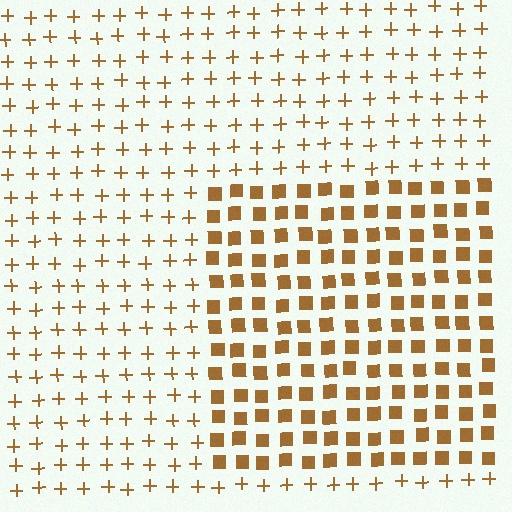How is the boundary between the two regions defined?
The boundary is defined by a change in element shape: squares inside vs. plus signs outside. All elements share the same color and spacing.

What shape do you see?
I see a rectangle.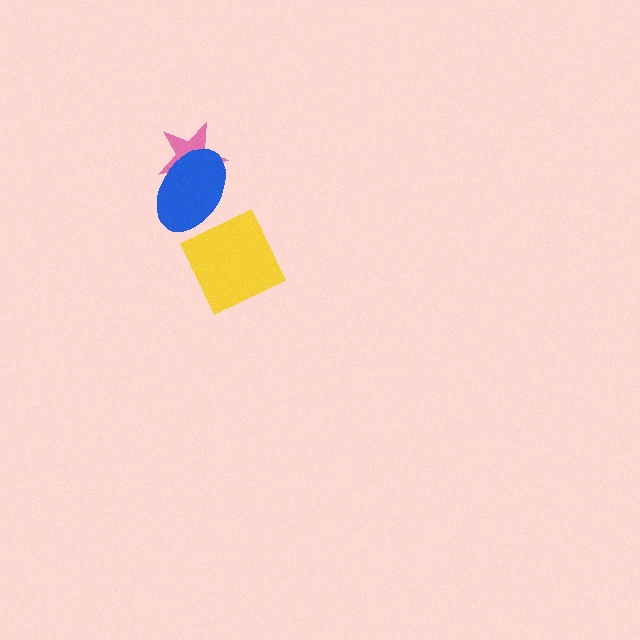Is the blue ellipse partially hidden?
No, no other shape covers it.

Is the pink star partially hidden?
Yes, it is partially covered by another shape.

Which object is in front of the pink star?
The blue ellipse is in front of the pink star.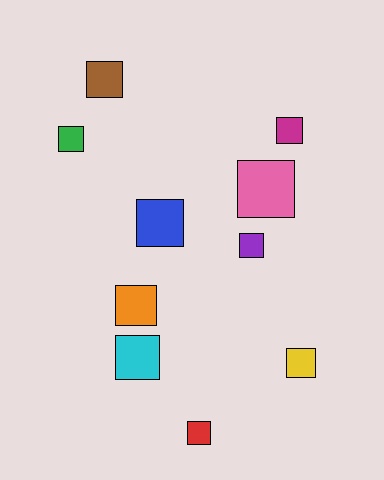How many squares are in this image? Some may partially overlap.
There are 10 squares.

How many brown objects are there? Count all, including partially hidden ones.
There is 1 brown object.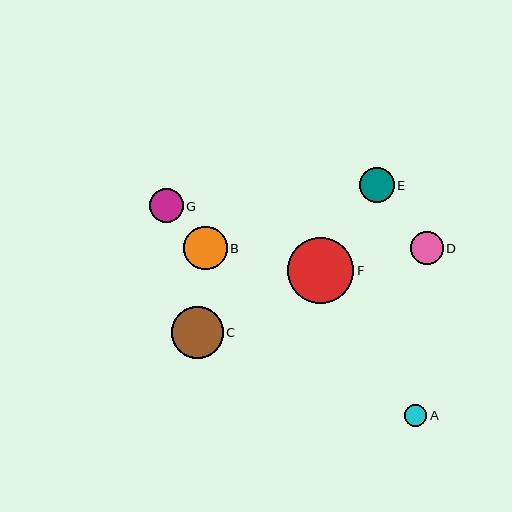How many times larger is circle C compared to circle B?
Circle C is approximately 1.2 times the size of circle B.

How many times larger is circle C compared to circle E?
Circle C is approximately 1.5 times the size of circle E.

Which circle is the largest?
Circle F is the largest with a size of approximately 66 pixels.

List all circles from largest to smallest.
From largest to smallest: F, C, B, E, G, D, A.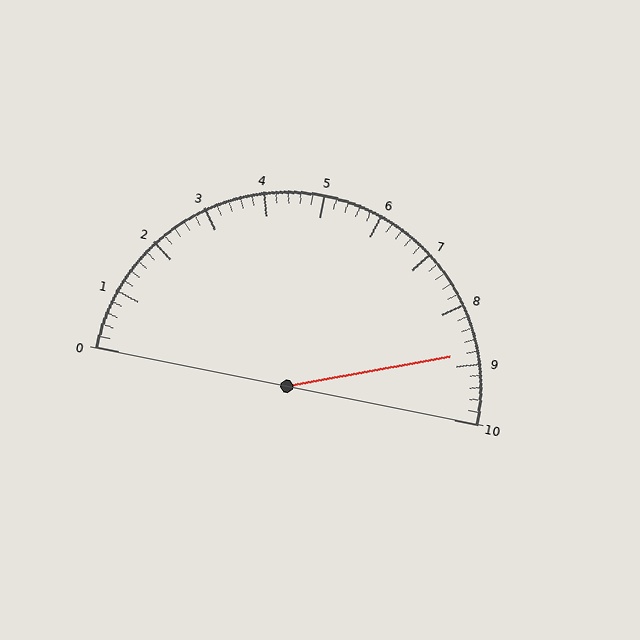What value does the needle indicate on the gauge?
The needle indicates approximately 8.8.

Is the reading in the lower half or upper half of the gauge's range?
The reading is in the upper half of the range (0 to 10).